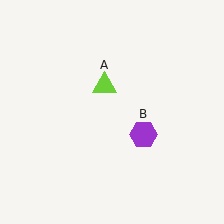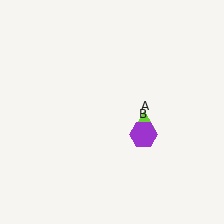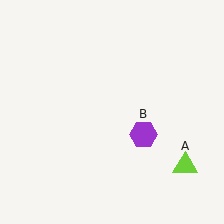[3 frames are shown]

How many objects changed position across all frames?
1 object changed position: lime triangle (object A).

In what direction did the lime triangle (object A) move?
The lime triangle (object A) moved down and to the right.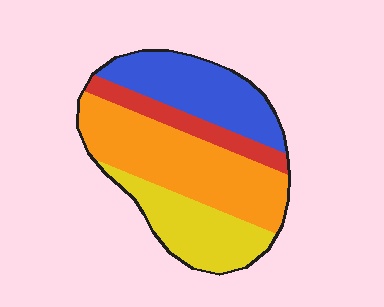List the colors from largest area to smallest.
From largest to smallest: orange, blue, yellow, red.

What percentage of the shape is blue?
Blue covers roughly 25% of the shape.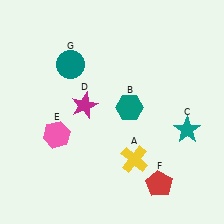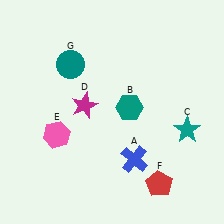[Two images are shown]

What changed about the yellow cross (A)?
In Image 1, A is yellow. In Image 2, it changed to blue.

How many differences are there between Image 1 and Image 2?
There is 1 difference between the two images.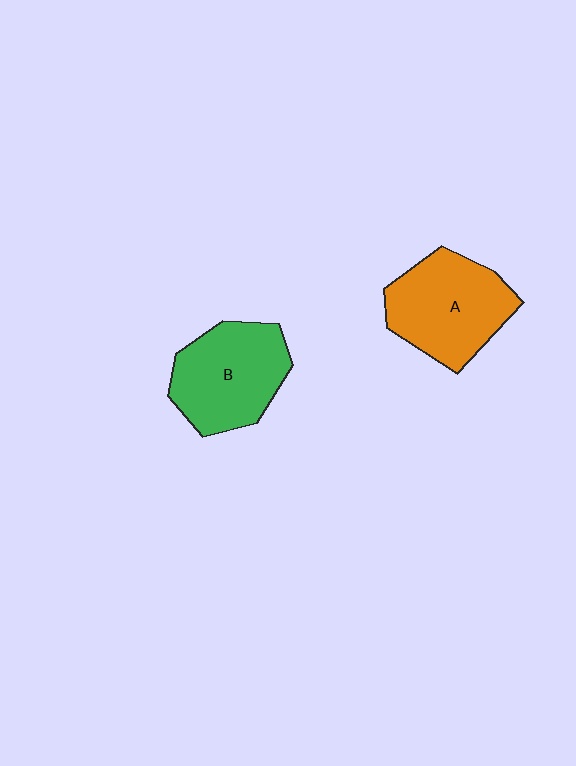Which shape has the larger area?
Shape A (orange).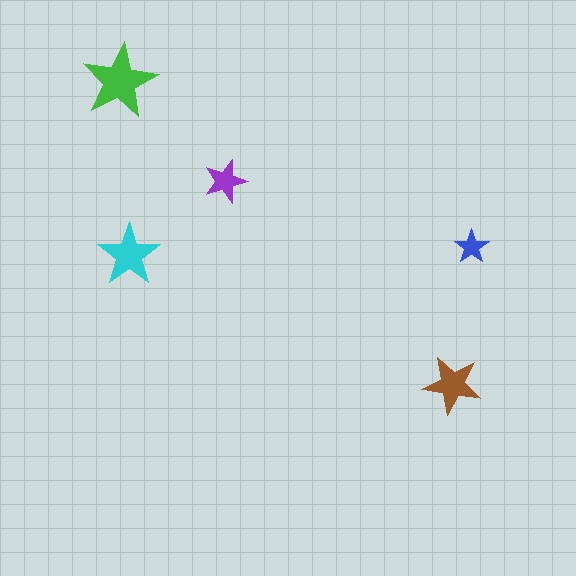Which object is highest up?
The green star is topmost.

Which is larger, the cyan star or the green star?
The green one.